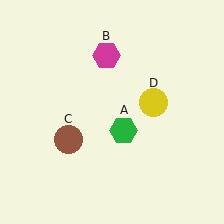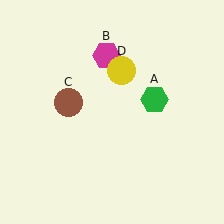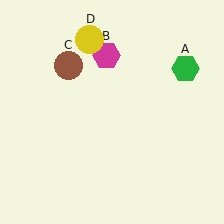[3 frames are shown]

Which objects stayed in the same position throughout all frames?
Magenta hexagon (object B) remained stationary.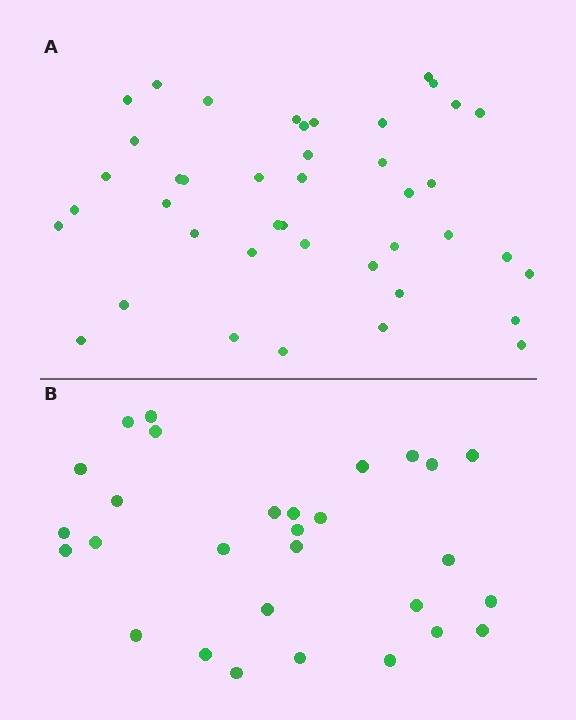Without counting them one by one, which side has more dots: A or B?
Region A (the top region) has more dots.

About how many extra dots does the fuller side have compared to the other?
Region A has approximately 15 more dots than region B.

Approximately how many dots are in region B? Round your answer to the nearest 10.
About 30 dots. (The exact count is 29, which rounds to 30.)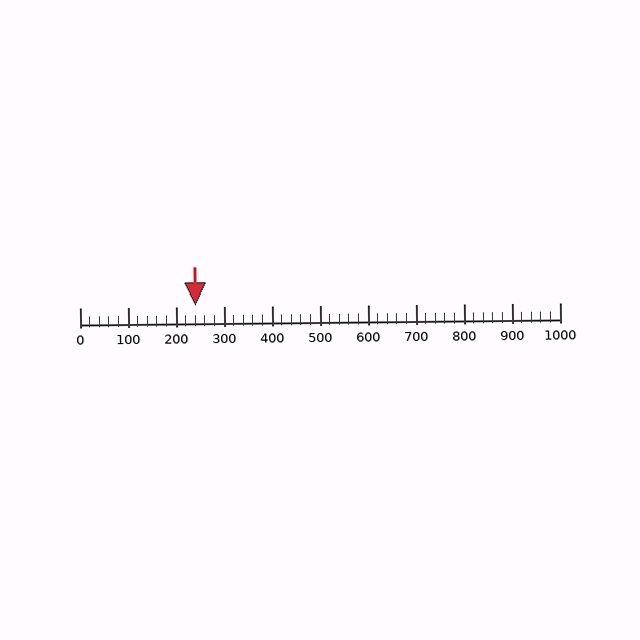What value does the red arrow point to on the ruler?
The red arrow points to approximately 240.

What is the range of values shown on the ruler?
The ruler shows values from 0 to 1000.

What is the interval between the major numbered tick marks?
The major tick marks are spaced 100 units apart.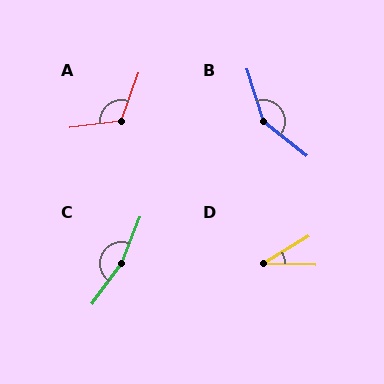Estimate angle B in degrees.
Approximately 146 degrees.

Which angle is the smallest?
D, at approximately 33 degrees.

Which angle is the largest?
C, at approximately 166 degrees.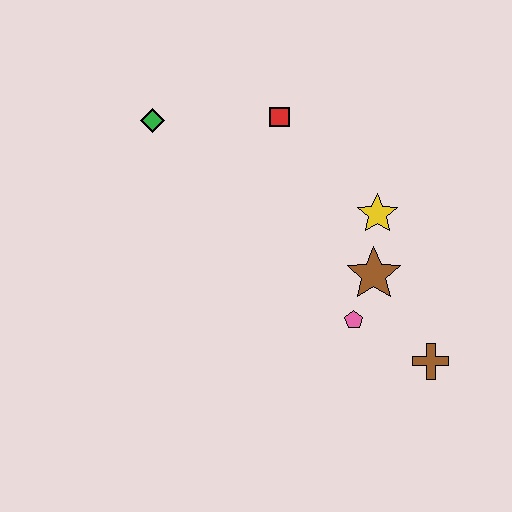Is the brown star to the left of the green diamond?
No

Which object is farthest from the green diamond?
The brown cross is farthest from the green diamond.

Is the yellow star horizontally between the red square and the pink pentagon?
No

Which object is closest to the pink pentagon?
The brown star is closest to the pink pentagon.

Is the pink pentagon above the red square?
No